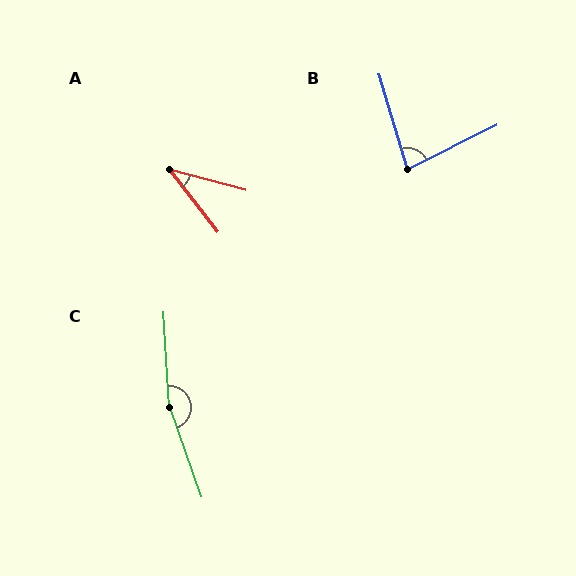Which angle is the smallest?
A, at approximately 37 degrees.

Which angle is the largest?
C, at approximately 164 degrees.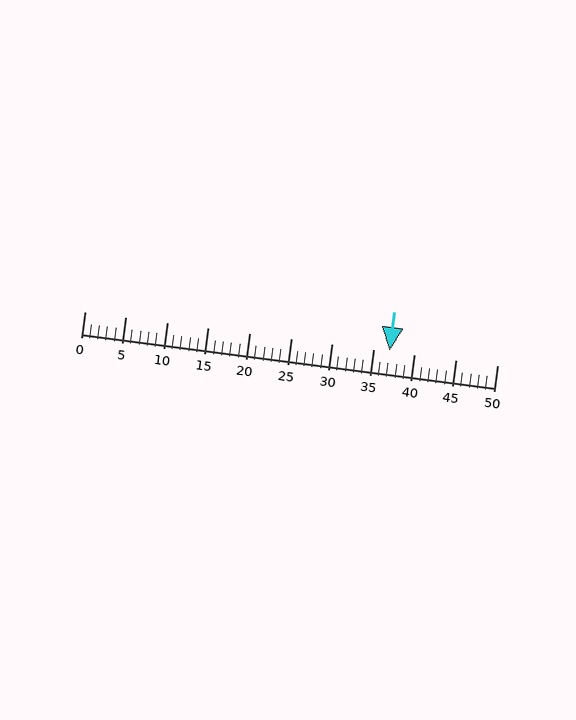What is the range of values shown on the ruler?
The ruler shows values from 0 to 50.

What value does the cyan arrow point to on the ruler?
The cyan arrow points to approximately 37.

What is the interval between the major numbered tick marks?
The major tick marks are spaced 5 units apart.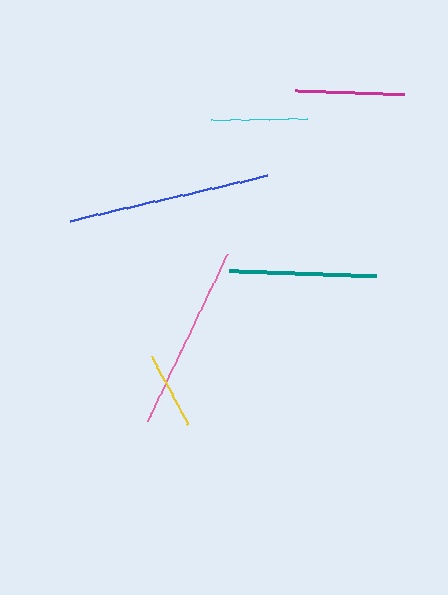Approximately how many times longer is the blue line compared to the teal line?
The blue line is approximately 1.4 times the length of the teal line.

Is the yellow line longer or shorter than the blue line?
The blue line is longer than the yellow line.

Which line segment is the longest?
The blue line is the longest at approximately 202 pixels.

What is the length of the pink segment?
The pink segment is approximately 186 pixels long.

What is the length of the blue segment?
The blue segment is approximately 202 pixels long.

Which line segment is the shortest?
The yellow line is the shortest at approximately 78 pixels.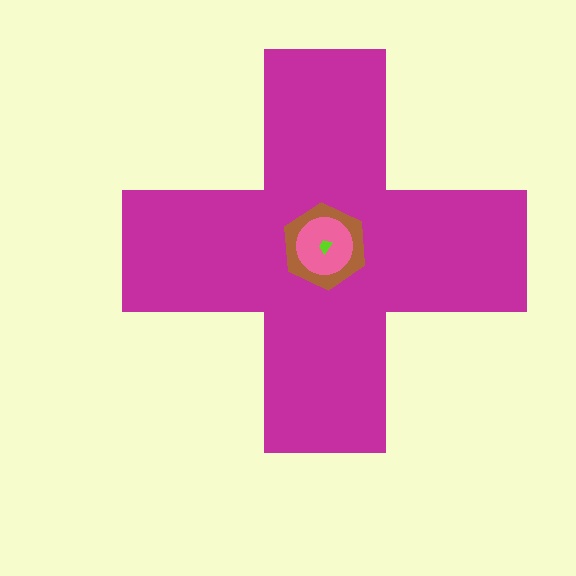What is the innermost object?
The lime trapezoid.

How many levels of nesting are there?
4.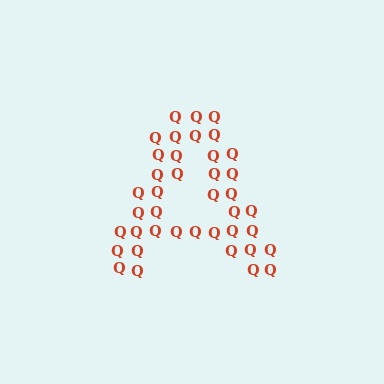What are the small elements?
The small elements are letter Q's.